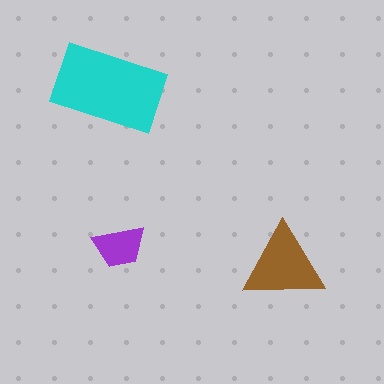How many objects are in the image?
There are 3 objects in the image.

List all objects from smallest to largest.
The purple trapezoid, the brown triangle, the cyan rectangle.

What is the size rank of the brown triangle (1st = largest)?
2nd.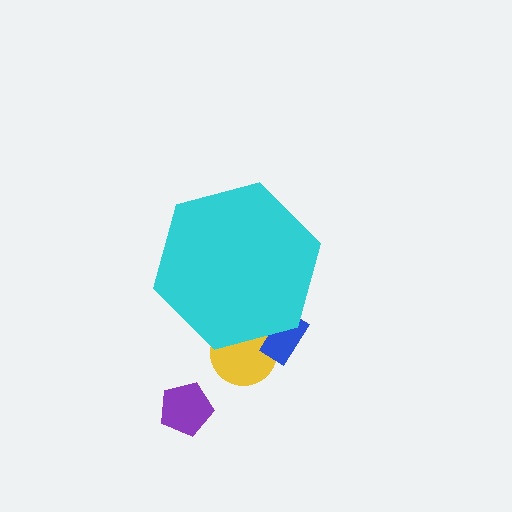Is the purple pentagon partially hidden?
No, the purple pentagon is fully visible.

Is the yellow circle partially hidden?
Yes, the yellow circle is partially hidden behind the cyan hexagon.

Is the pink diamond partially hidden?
Yes, the pink diamond is partially hidden behind the cyan hexagon.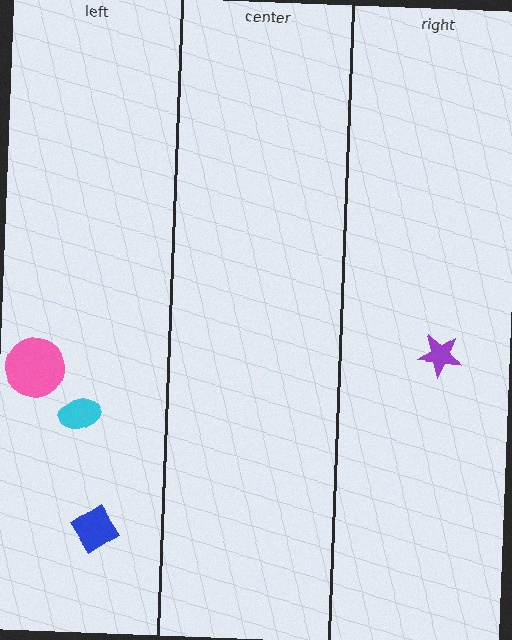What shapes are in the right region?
The purple star.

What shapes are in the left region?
The pink circle, the blue diamond, the cyan ellipse.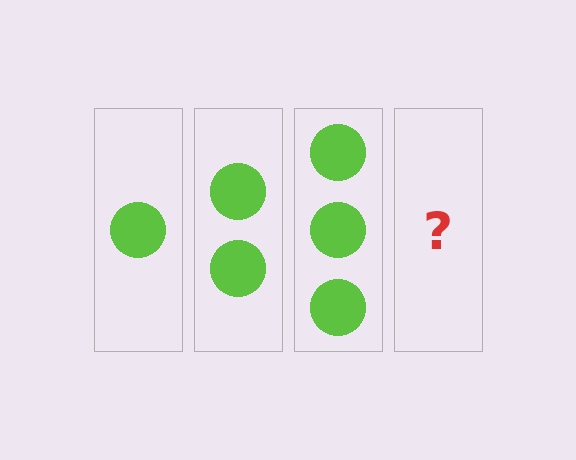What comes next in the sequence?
The next element should be 4 circles.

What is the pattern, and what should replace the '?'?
The pattern is that each step adds one more circle. The '?' should be 4 circles.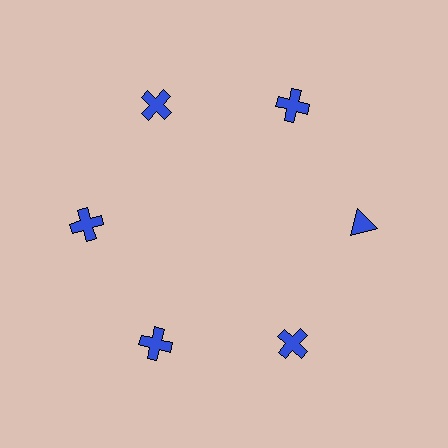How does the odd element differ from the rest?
It has a different shape: triangle instead of cross.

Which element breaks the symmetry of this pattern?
The blue triangle at roughly the 3 o'clock position breaks the symmetry. All other shapes are blue crosses.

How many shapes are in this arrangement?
There are 6 shapes arranged in a ring pattern.